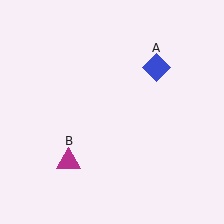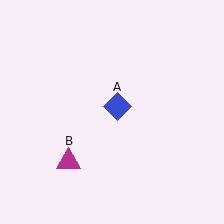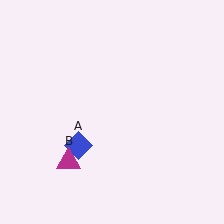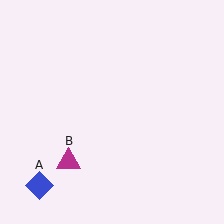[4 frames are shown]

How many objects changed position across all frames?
1 object changed position: blue diamond (object A).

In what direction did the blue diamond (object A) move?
The blue diamond (object A) moved down and to the left.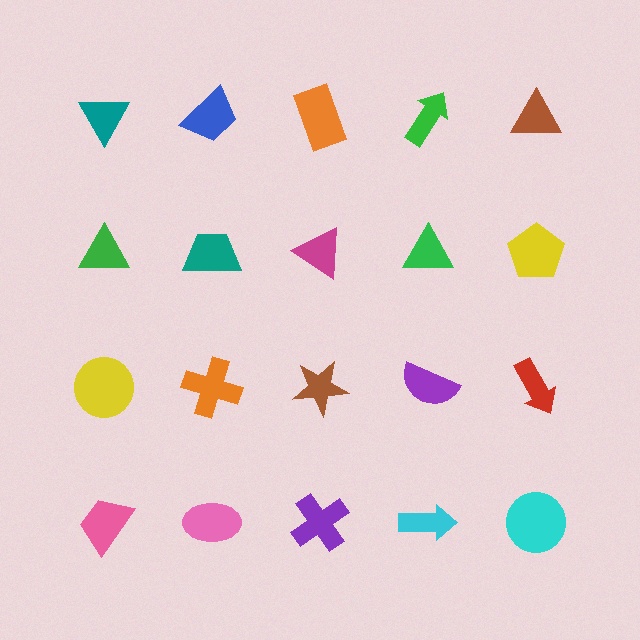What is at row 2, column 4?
A green triangle.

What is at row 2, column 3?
A magenta triangle.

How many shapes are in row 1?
5 shapes.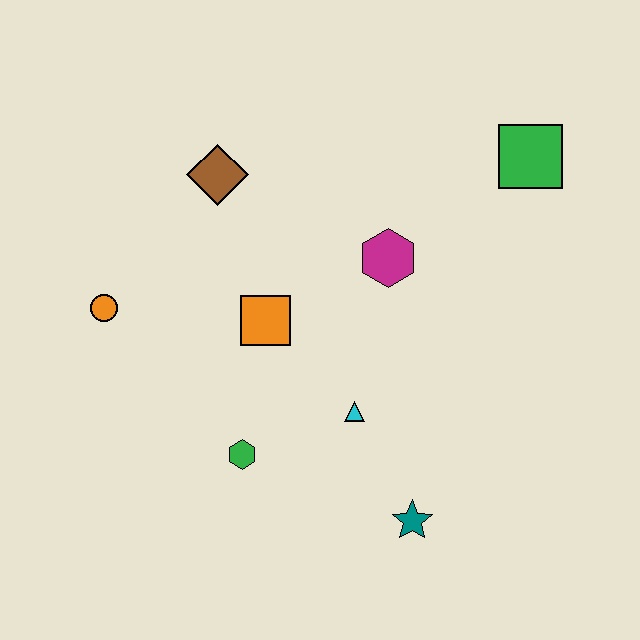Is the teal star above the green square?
No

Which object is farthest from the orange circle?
The green square is farthest from the orange circle.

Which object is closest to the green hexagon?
The cyan triangle is closest to the green hexagon.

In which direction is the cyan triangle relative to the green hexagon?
The cyan triangle is to the right of the green hexagon.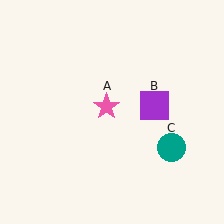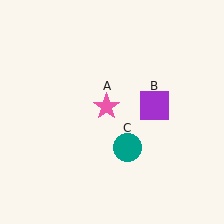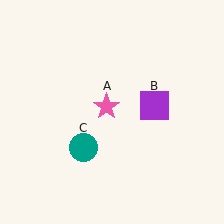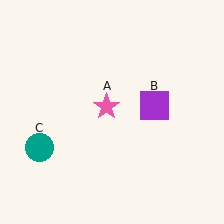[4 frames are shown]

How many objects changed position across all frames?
1 object changed position: teal circle (object C).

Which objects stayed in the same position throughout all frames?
Pink star (object A) and purple square (object B) remained stationary.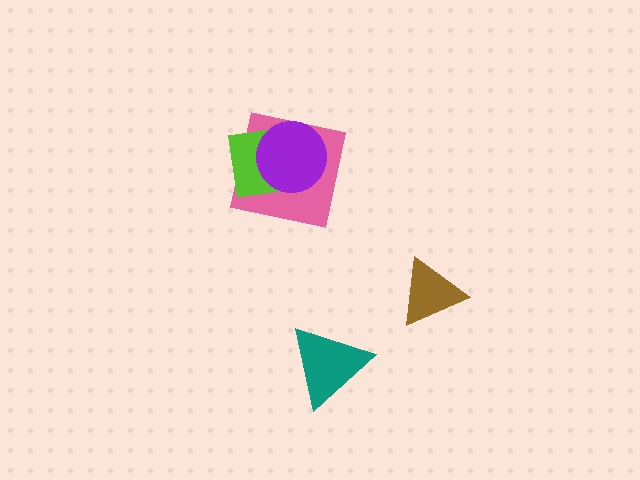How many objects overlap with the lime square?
2 objects overlap with the lime square.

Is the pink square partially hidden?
Yes, it is partially covered by another shape.